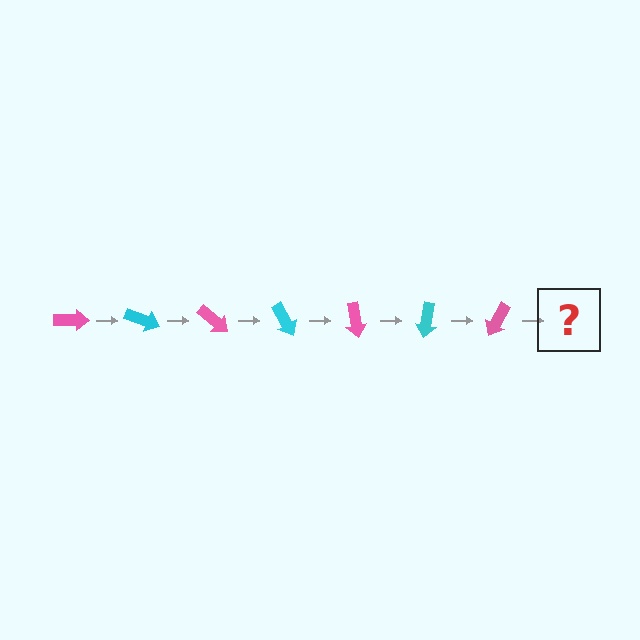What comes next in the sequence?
The next element should be a cyan arrow, rotated 140 degrees from the start.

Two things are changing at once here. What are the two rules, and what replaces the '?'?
The two rules are that it rotates 20 degrees each step and the color cycles through pink and cyan. The '?' should be a cyan arrow, rotated 140 degrees from the start.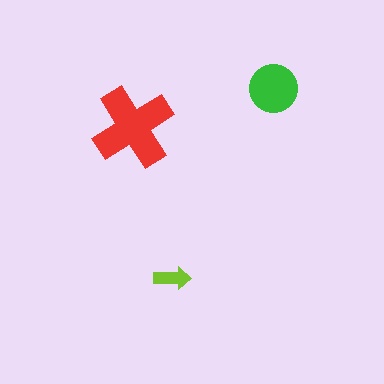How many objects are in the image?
There are 3 objects in the image.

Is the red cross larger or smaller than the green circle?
Larger.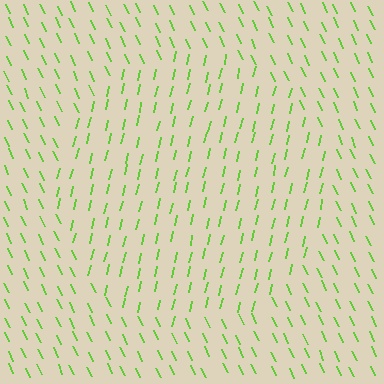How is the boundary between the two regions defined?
The boundary is defined purely by a change in line orientation (approximately 38 degrees difference). All lines are the same color and thickness.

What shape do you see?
I see a circle.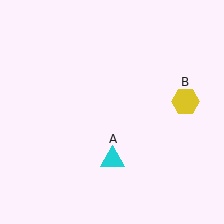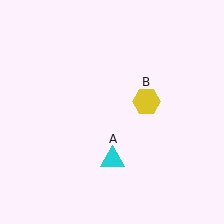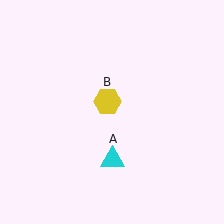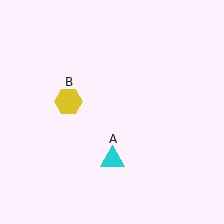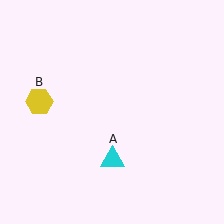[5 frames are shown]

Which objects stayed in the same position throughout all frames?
Cyan triangle (object A) remained stationary.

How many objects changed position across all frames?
1 object changed position: yellow hexagon (object B).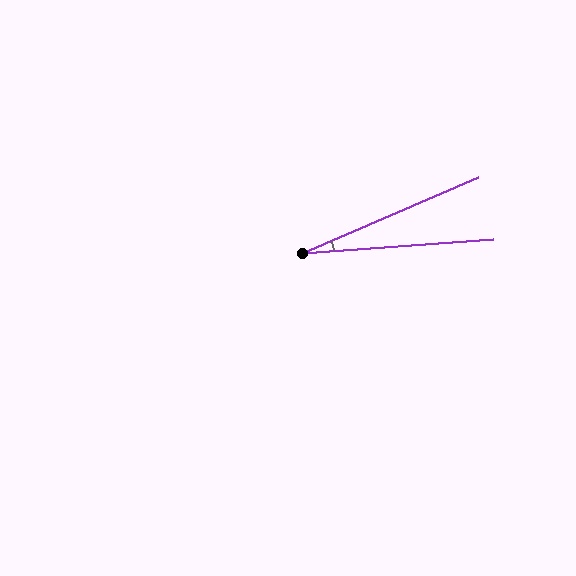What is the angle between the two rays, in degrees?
Approximately 19 degrees.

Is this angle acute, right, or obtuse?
It is acute.